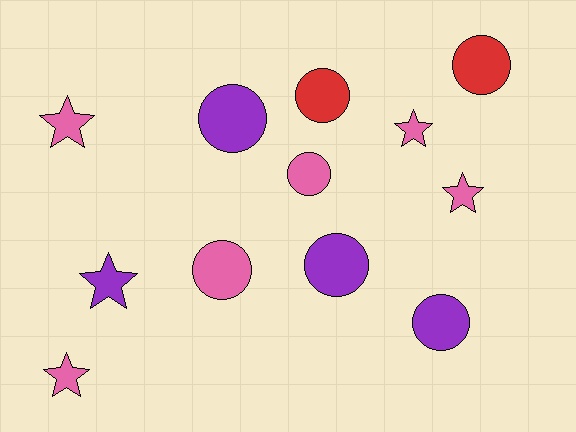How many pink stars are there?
There are 4 pink stars.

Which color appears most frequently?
Pink, with 6 objects.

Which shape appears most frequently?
Circle, with 7 objects.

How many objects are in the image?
There are 12 objects.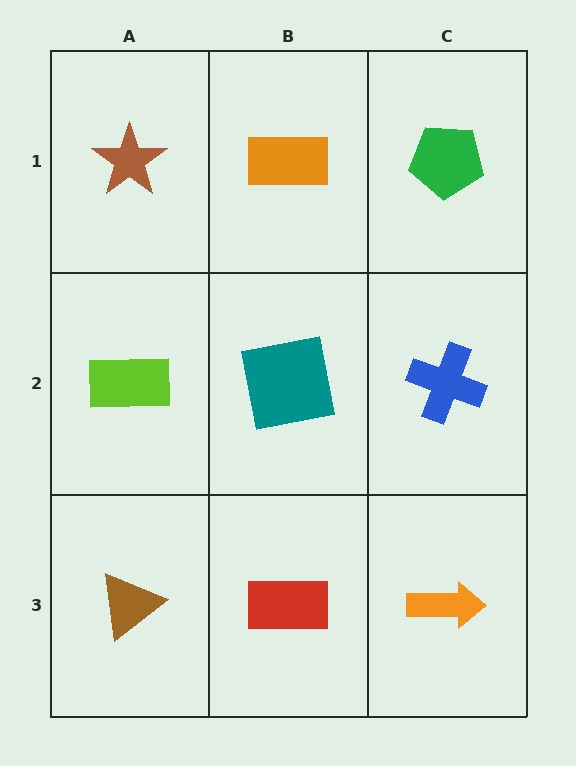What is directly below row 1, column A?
A lime rectangle.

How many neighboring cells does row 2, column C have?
3.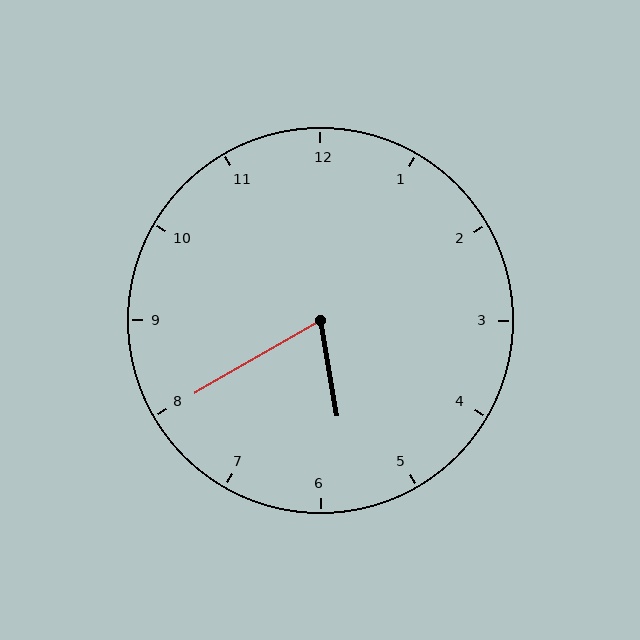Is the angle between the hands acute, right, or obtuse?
It is acute.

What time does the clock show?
5:40.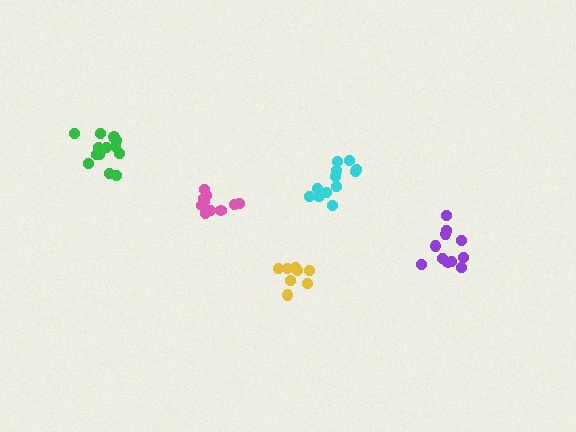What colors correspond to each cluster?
The clusters are colored: pink, purple, cyan, yellow, green.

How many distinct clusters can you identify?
There are 5 distinct clusters.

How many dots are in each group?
Group 1: 10 dots, Group 2: 11 dots, Group 3: 12 dots, Group 4: 8 dots, Group 5: 14 dots (55 total).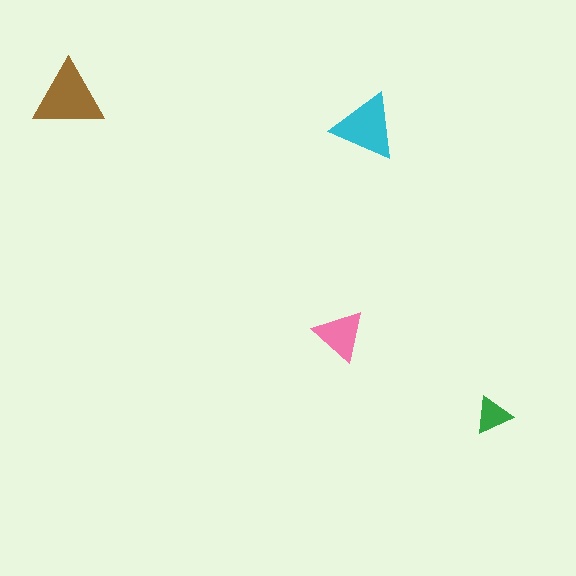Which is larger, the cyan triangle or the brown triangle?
The brown one.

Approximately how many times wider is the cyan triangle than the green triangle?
About 2 times wider.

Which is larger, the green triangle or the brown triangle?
The brown one.